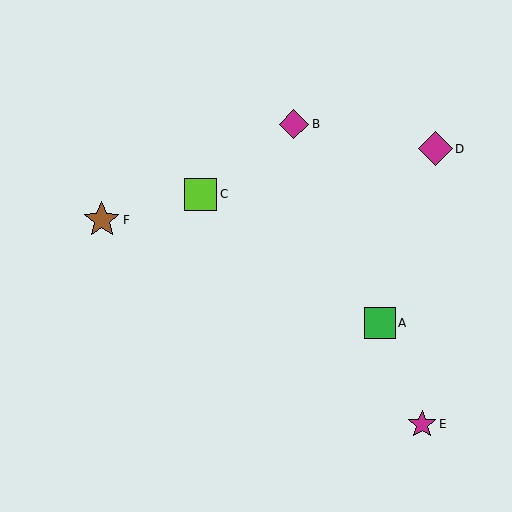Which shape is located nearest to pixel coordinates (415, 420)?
The magenta star (labeled E) at (422, 424) is nearest to that location.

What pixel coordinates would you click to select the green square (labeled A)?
Click at (380, 323) to select the green square A.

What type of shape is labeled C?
Shape C is a lime square.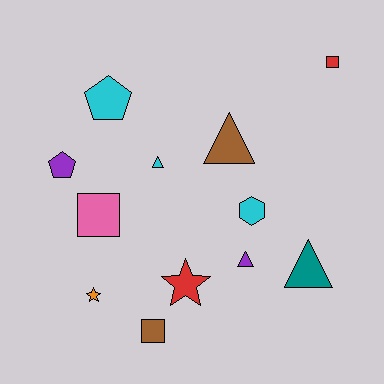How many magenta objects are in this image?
There are no magenta objects.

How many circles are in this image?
There are no circles.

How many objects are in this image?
There are 12 objects.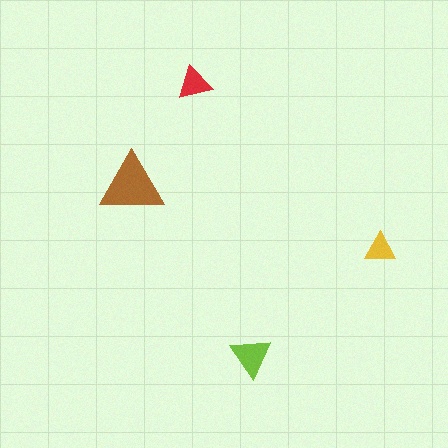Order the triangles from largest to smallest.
the brown one, the lime one, the red one, the yellow one.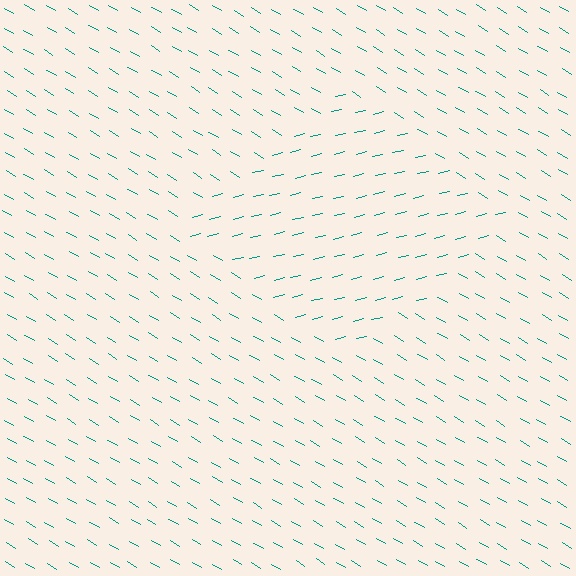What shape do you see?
I see a diamond.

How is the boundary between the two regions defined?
The boundary is defined purely by a change in line orientation (approximately 45 degrees difference). All lines are the same color and thickness.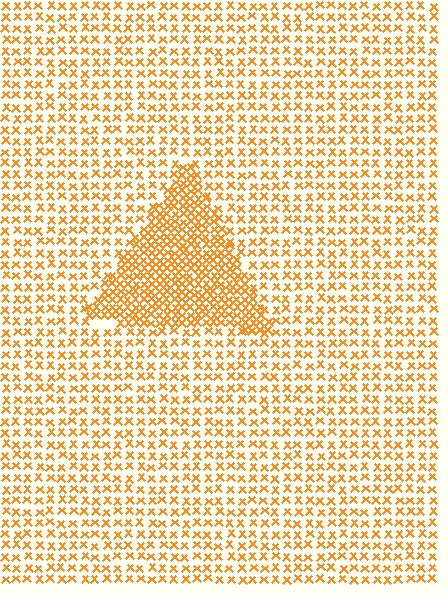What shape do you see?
I see a triangle.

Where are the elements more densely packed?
The elements are more densely packed inside the triangle boundary.